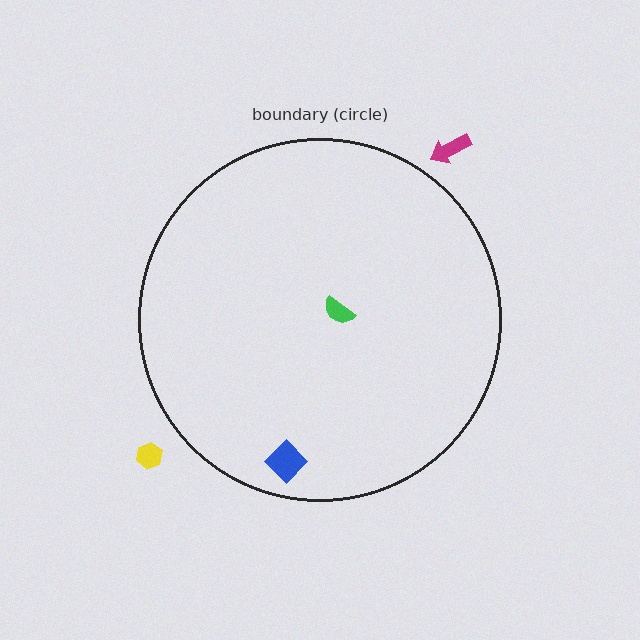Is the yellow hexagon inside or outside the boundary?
Outside.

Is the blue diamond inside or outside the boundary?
Inside.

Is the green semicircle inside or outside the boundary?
Inside.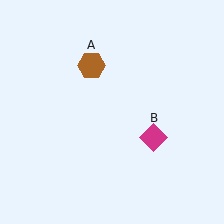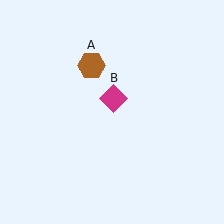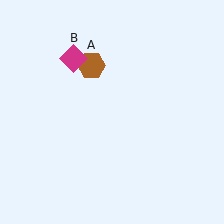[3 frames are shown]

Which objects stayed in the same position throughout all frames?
Brown hexagon (object A) remained stationary.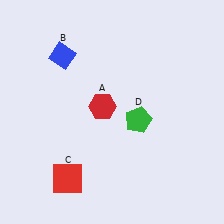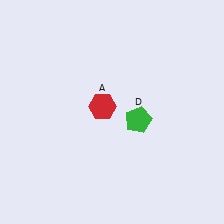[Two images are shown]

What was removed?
The blue diamond (B), the red square (C) were removed in Image 2.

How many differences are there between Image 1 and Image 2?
There are 2 differences between the two images.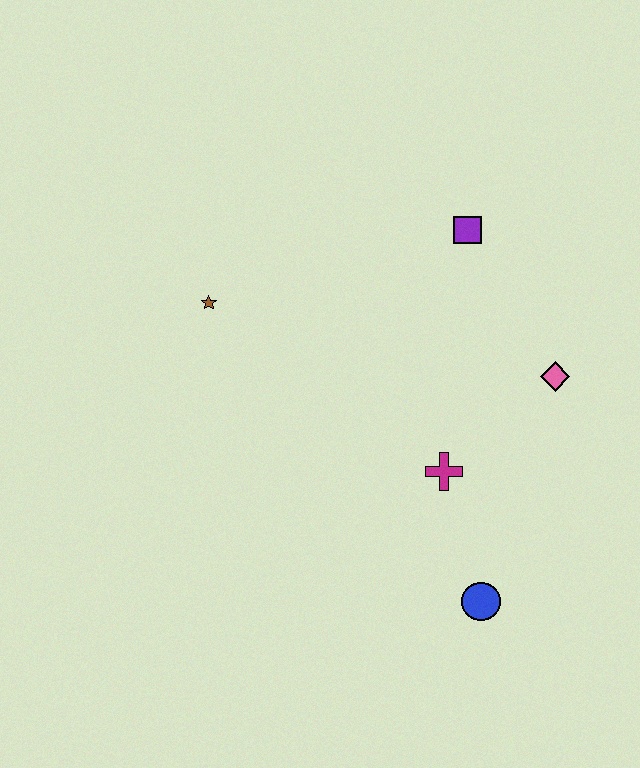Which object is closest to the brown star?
The purple square is closest to the brown star.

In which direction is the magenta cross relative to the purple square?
The magenta cross is below the purple square.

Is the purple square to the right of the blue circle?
No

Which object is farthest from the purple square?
The blue circle is farthest from the purple square.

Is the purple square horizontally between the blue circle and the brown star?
Yes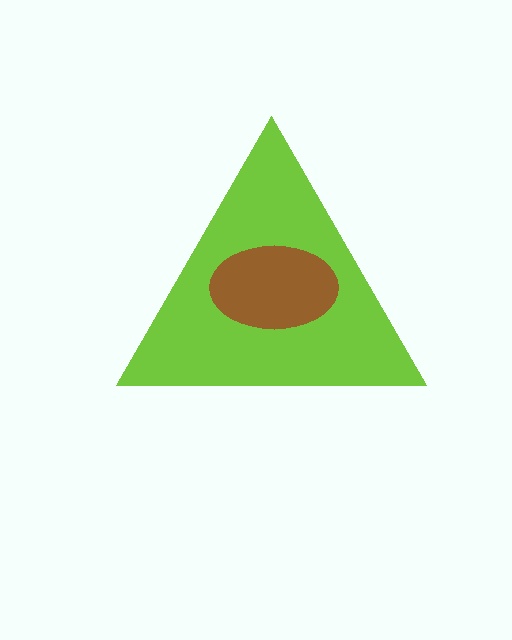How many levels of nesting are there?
2.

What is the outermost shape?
The lime triangle.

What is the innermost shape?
The brown ellipse.